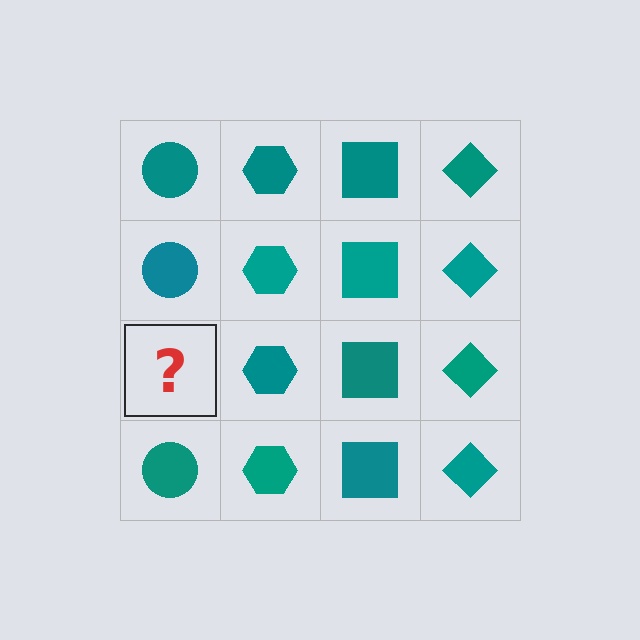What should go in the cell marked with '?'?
The missing cell should contain a teal circle.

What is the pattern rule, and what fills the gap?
The rule is that each column has a consistent shape. The gap should be filled with a teal circle.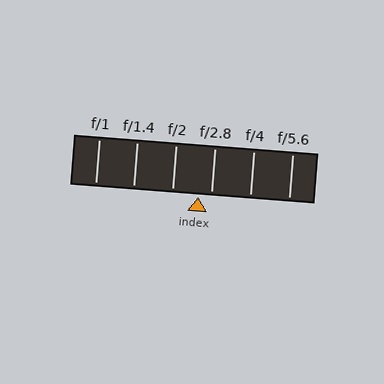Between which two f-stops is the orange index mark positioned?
The index mark is between f/2 and f/2.8.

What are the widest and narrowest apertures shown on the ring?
The widest aperture shown is f/1 and the narrowest is f/5.6.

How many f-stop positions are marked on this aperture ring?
There are 6 f-stop positions marked.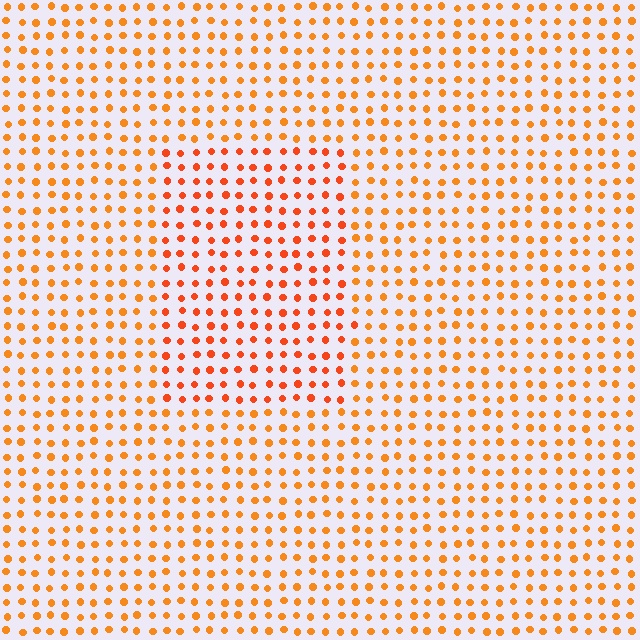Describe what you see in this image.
The image is filled with small orange elements in a uniform arrangement. A rectangle-shaped region is visible where the elements are tinted to a slightly different hue, forming a subtle color boundary.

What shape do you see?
I see a rectangle.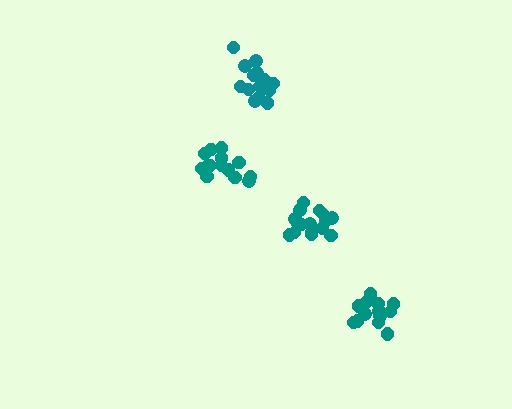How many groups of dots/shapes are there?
There are 4 groups.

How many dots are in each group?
Group 1: 17 dots, Group 2: 15 dots, Group 3: 14 dots, Group 4: 15 dots (61 total).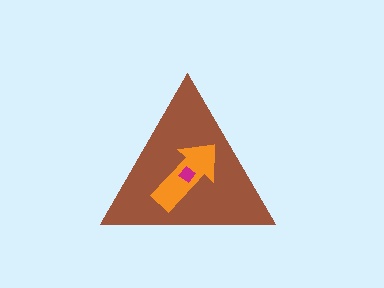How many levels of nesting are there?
3.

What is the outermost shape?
The brown triangle.